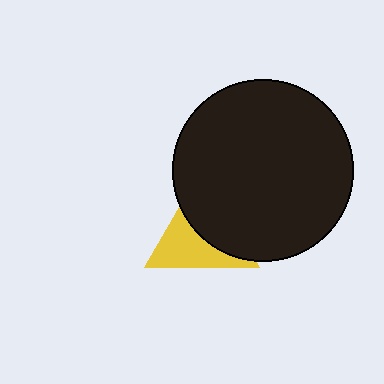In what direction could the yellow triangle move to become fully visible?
The yellow triangle could move toward the lower-left. That would shift it out from behind the black circle entirely.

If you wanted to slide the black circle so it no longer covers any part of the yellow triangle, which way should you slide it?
Slide it toward the upper-right — that is the most direct way to separate the two shapes.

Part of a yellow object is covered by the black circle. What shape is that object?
It is a triangle.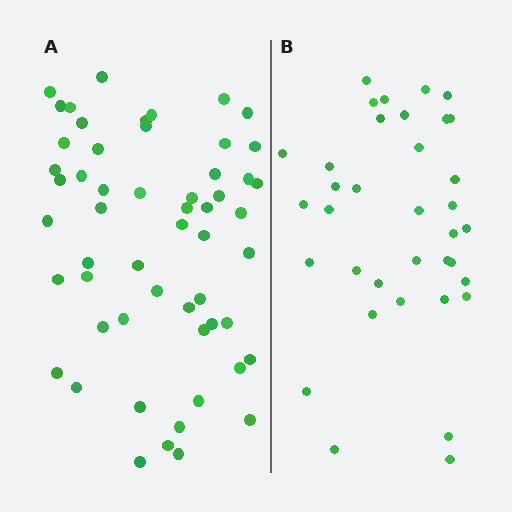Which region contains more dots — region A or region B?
Region A (the left region) has more dots.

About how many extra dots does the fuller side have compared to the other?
Region A has approximately 20 more dots than region B.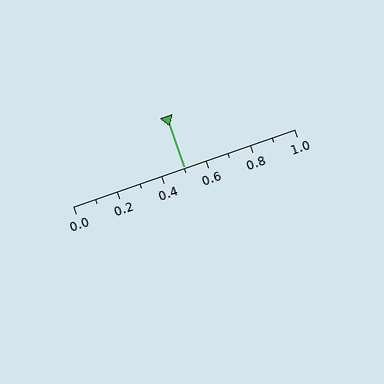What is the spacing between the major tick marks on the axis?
The major ticks are spaced 0.2 apart.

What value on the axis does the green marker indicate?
The marker indicates approximately 0.5.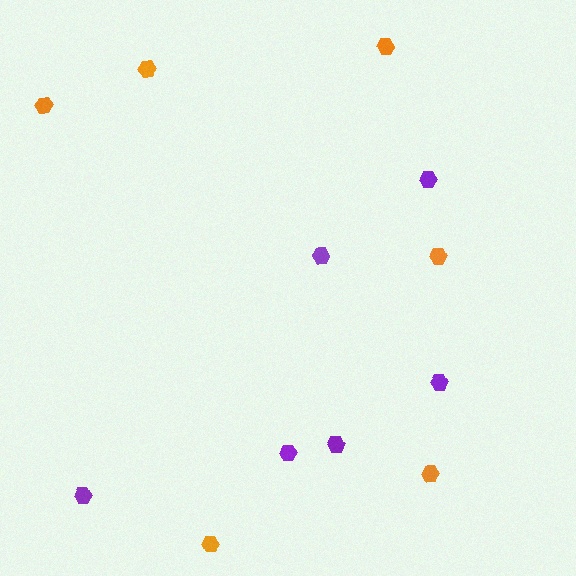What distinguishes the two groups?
There are 2 groups: one group of purple hexagons (6) and one group of orange hexagons (6).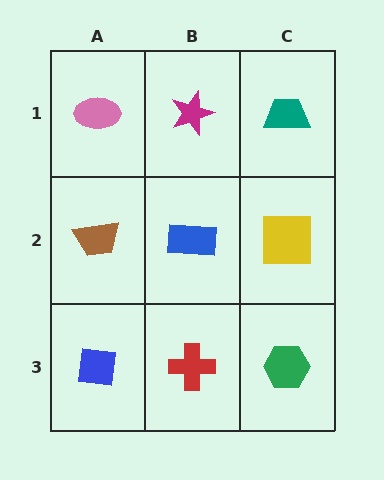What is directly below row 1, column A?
A brown trapezoid.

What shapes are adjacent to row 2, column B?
A magenta star (row 1, column B), a red cross (row 3, column B), a brown trapezoid (row 2, column A), a yellow square (row 2, column C).